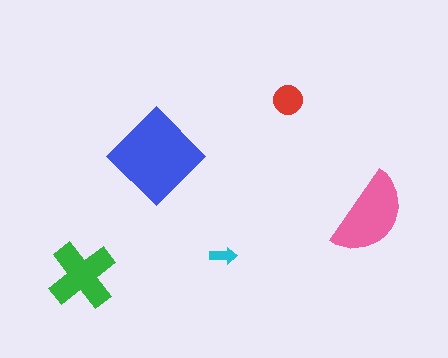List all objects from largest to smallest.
The blue diamond, the pink semicircle, the green cross, the red circle, the cyan arrow.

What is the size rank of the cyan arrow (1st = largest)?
5th.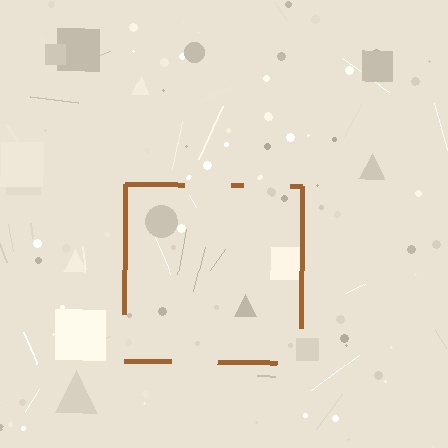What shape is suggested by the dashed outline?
The dashed outline suggests a square.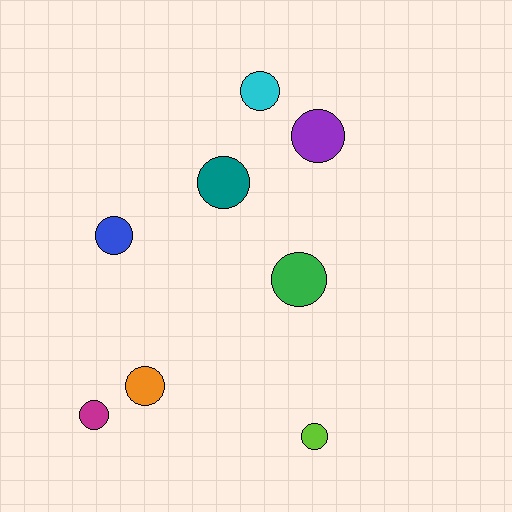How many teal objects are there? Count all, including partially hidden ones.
There is 1 teal object.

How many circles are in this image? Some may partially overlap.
There are 8 circles.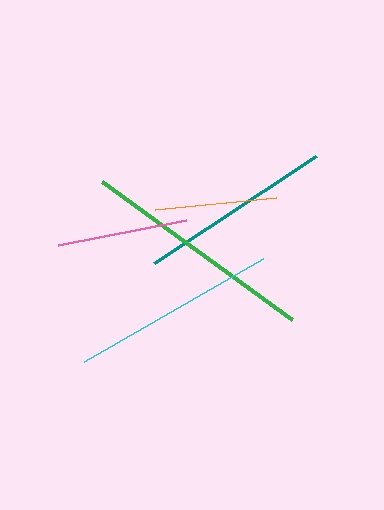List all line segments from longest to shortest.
From longest to shortest: green, cyan, teal, pink, orange.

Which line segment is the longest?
The green line is the longest at approximately 235 pixels.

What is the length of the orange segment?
The orange segment is approximately 122 pixels long.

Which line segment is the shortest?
The orange line is the shortest at approximately 122 pixels.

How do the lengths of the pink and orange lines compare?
The pink and orange lines are approximately the same length.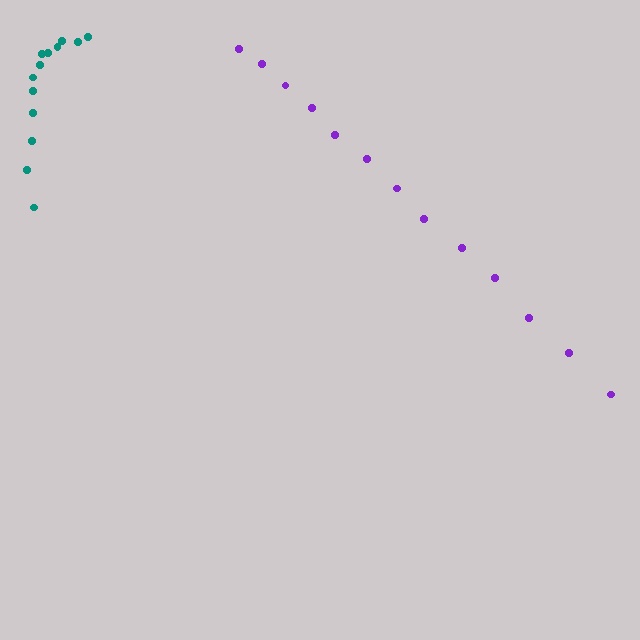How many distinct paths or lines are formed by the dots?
There are 2 distinct paths.